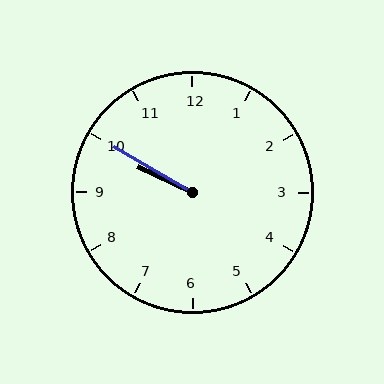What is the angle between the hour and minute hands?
Approximately 5 degrees.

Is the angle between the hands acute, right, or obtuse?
It is acute.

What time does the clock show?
9:50.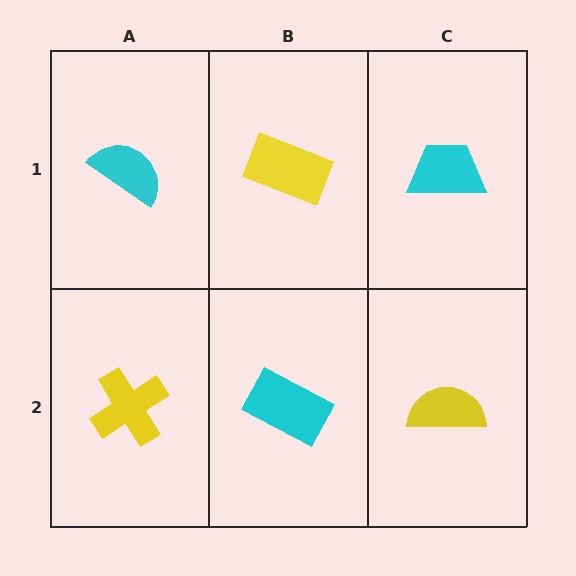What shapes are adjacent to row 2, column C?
A cyan trapezoid (row 1, column C), a cyan rectangle (row 2, column B).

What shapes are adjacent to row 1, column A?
A yellow cross (row 2, column A), a yellow rectangle (row 1, column B).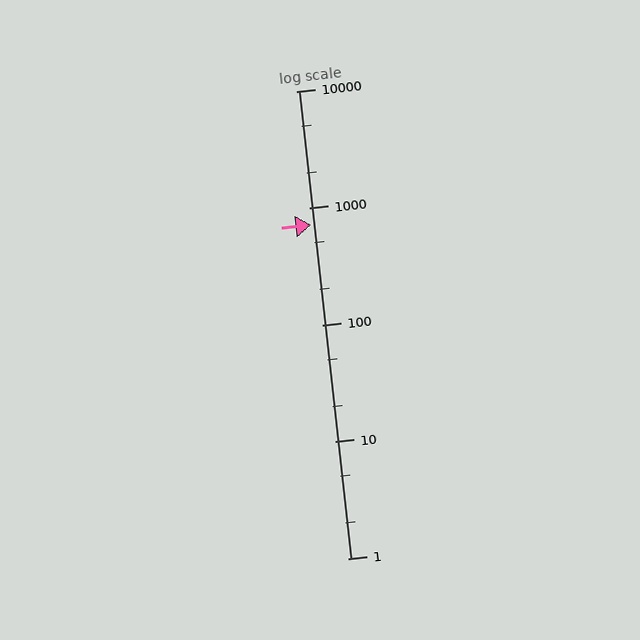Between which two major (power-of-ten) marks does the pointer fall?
The pointer is between 100 and 1000.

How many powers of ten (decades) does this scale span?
The scale spans 4 decades, from 1 to 10000.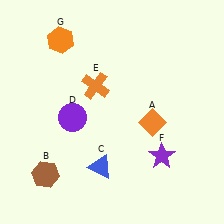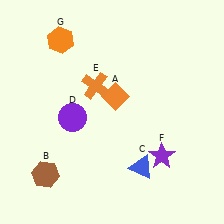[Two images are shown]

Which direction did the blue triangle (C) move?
The blue triangle (C) moved right.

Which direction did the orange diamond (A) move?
The orange diamond (A) moved left.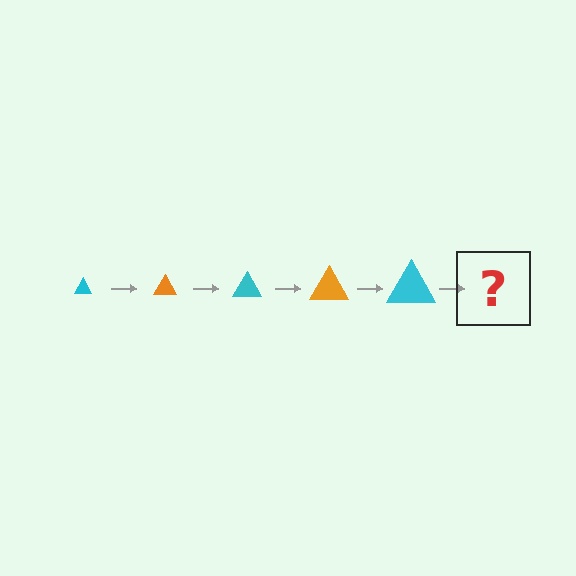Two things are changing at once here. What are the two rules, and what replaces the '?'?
The two rules are that the triangle grows larger each step and the color cycles through cyan and orange. The '?' should be an orange triangle, larger than the previous one.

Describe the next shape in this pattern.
It should be an orange triangle, larger than the previous one.